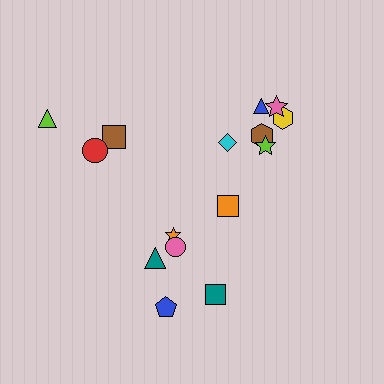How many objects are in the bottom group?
There are 5 objects.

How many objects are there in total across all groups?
There are 15 objects.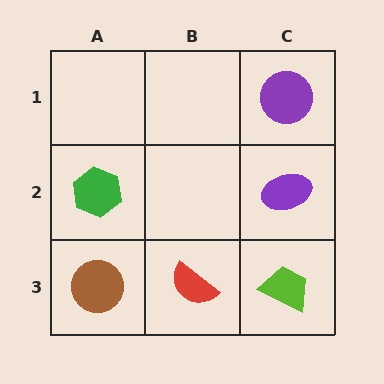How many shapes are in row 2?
2 shapes.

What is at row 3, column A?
A brown circle.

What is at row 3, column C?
A lime trapezoid.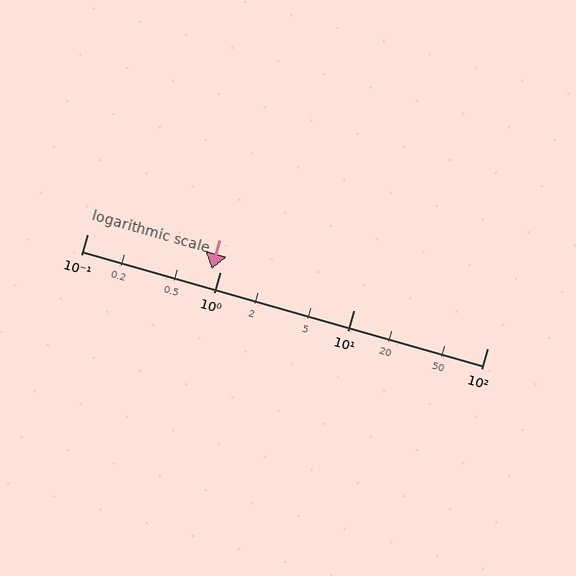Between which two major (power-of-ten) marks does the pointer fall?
The pointer is between 0.1 and 1.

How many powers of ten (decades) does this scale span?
The scale spans 3 decades, from 0.1 to 100.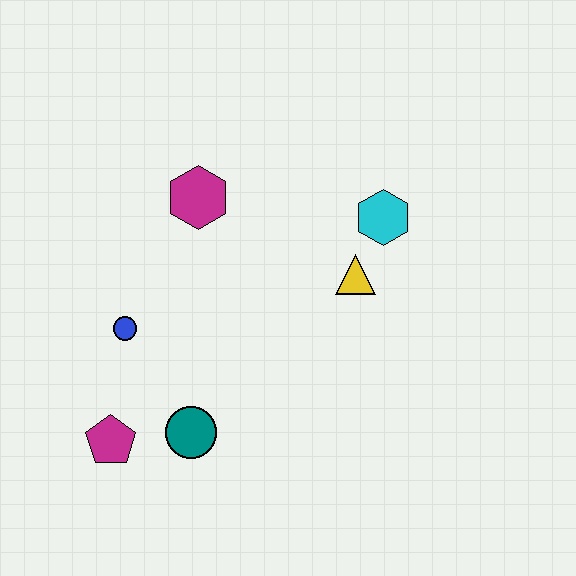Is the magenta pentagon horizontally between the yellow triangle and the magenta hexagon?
No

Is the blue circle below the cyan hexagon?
Yes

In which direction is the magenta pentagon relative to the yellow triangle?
The magenta pentagon is to the left of the yellow triangle.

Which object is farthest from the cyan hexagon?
The magenta pentagon is farthest from the cyan hexagon.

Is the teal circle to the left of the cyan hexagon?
Yes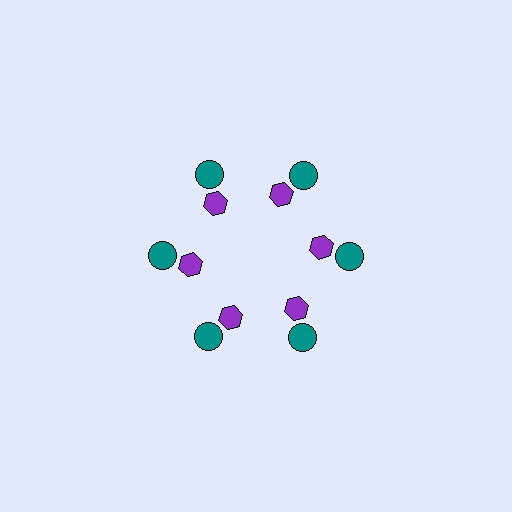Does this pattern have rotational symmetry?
Yes, this pattern has 6-fold rotational symmetry. It looks the same after rotating 60 degrees around the center.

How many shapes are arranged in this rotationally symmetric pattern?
There are 12 shapes, arranged in 6 groups of 2.